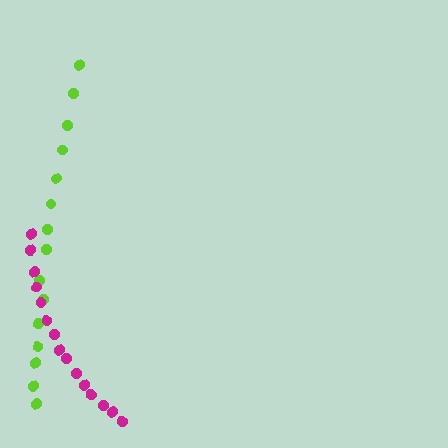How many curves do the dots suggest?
There are 2 distinct paths.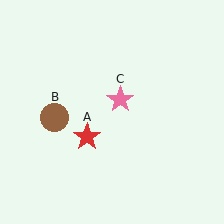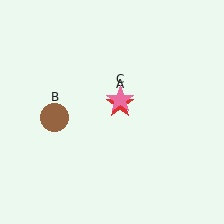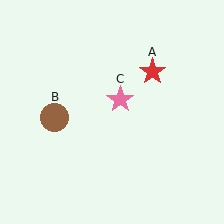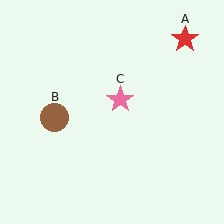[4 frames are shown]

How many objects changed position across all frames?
1 object changed position: red star (object A).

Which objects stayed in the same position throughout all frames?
Brown circle (object B) and pink star (object C) remained stationary.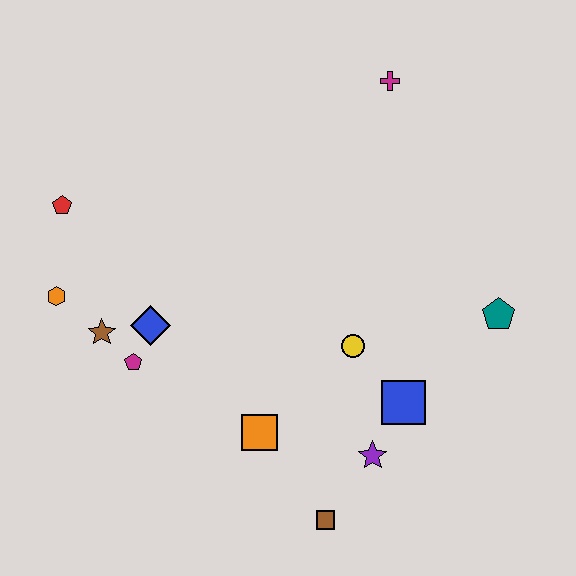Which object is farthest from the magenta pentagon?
The magenta cross is farthest from the magenta pentagon.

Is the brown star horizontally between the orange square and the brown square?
No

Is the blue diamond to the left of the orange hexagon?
No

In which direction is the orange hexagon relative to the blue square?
The orange hexagon is to the left of the blue square.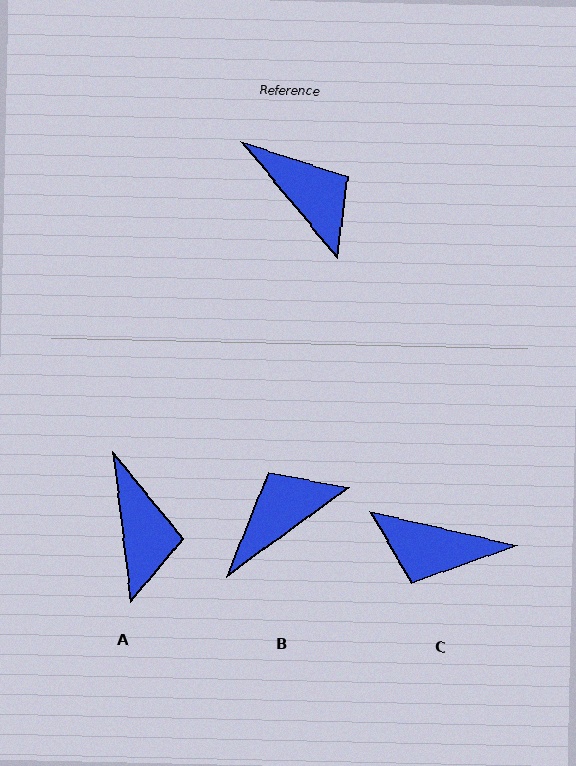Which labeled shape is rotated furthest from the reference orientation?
C, about 142 degrees away.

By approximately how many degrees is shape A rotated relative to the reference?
Approximately 33 degrees clockwise.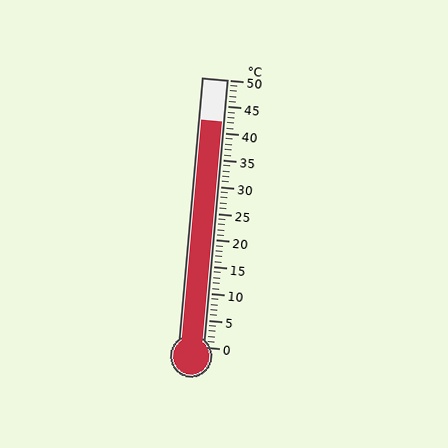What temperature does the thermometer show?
The thermometer shows approximately 42°C.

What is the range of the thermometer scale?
The thermometer scale ranges from 0°C to 50°C.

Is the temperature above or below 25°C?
The temperature is above 25°C.